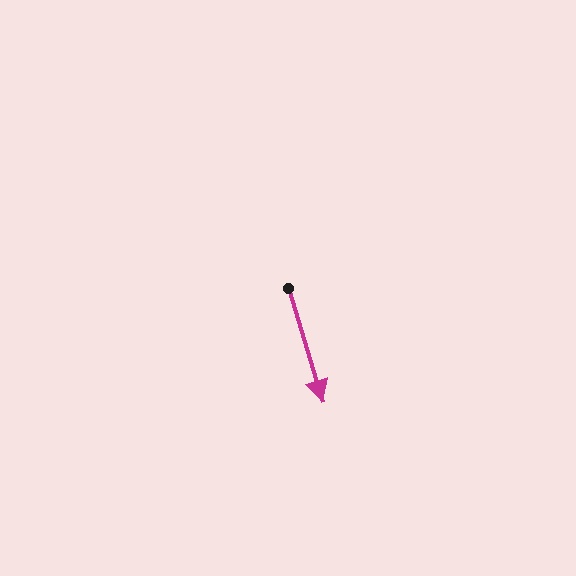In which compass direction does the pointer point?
South.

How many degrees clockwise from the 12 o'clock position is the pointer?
Approximately 163 degrees.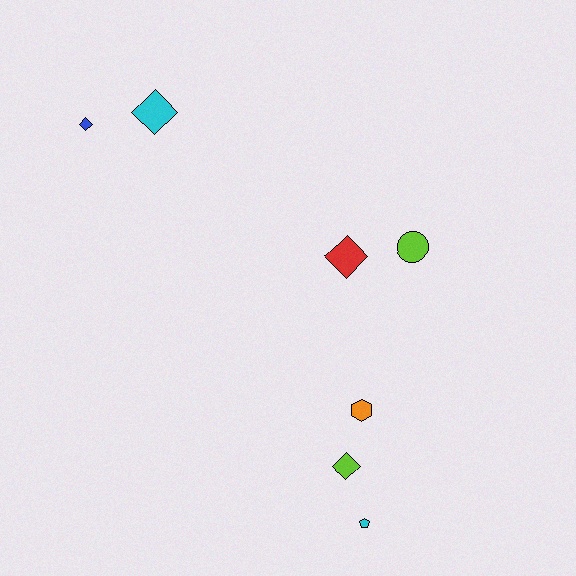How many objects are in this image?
There are 7 objects.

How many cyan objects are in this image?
There are 2 cyan objects.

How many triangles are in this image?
There are no triangles.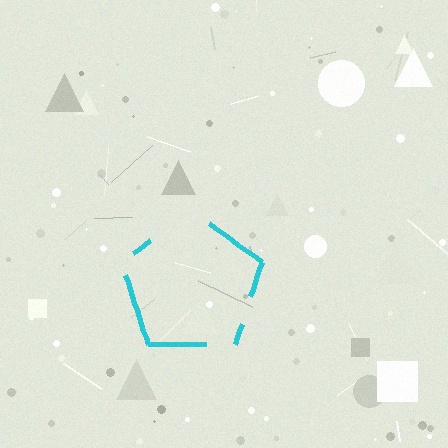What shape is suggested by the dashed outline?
The dashed outline suggests a pentagon.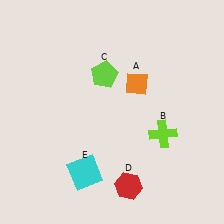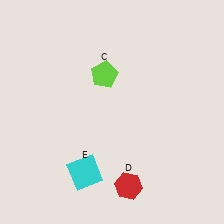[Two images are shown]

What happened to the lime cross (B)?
The lime cross (B) was removed in Image 2. It was in the bottom-right area of Image 1.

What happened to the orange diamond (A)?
The orange diamond (A) was removed in Image 2. It was in the top-right area of Image 1.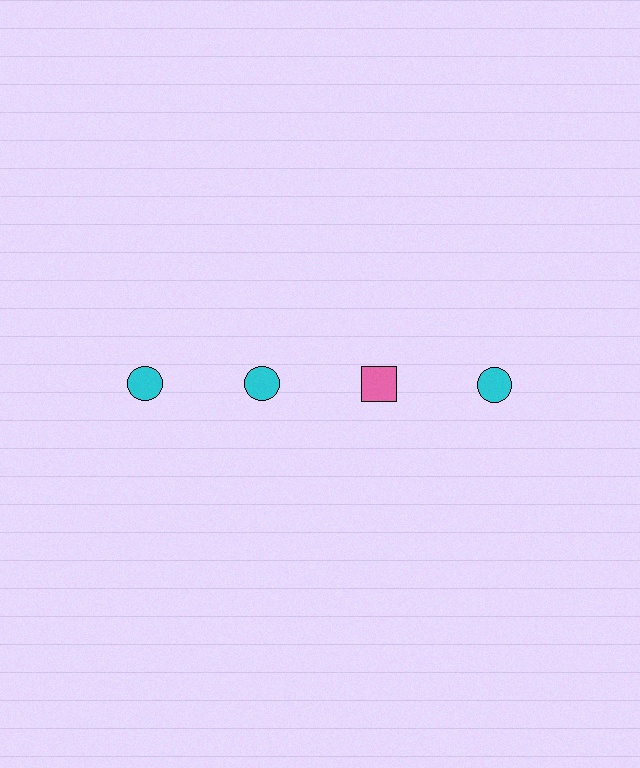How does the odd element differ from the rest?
It differs in both color (pink instead of cyan) and shape (square instead of circle).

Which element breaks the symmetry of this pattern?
The pink square in the top row, center column breaks the symmetry. All other shapes are cyan circles.